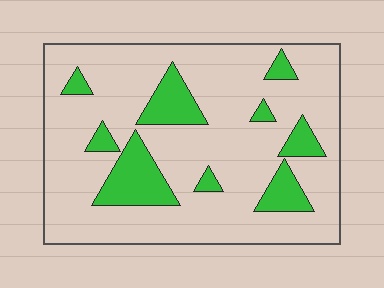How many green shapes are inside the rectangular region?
9.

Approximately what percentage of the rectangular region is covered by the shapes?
Approximately 20%.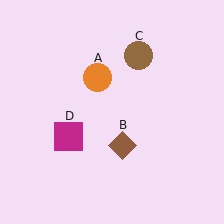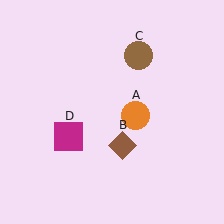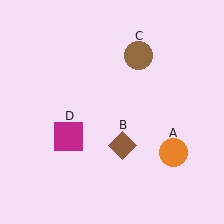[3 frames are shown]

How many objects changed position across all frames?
1 object changed position: orange circle (object A).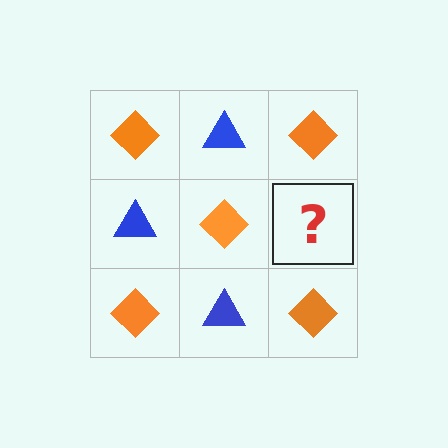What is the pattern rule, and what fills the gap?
The rule is that it alternates orange diamond and blue triangle in a checkerboard pattern. The gap should be filled with a blue triangle.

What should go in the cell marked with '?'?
The missing cell should contain a blue triangle.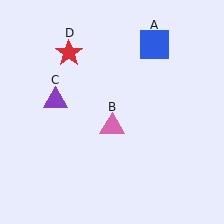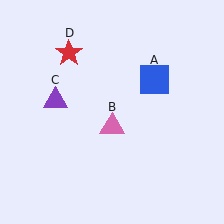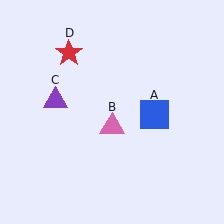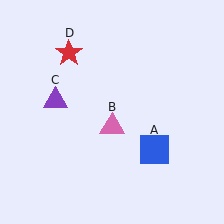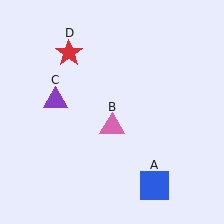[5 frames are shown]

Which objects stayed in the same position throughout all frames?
Pink triangle (object B) and purple triangle (object C) and red star (object D) remained stationary.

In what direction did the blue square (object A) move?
The blue square (object A) moved down.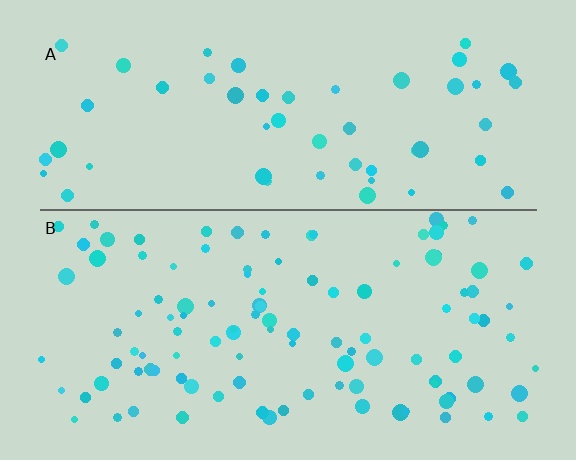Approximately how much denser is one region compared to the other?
Approximately 2.1× — region B over region A.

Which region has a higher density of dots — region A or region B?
B (the bottom).